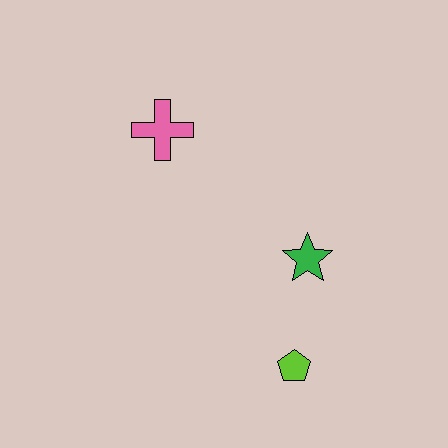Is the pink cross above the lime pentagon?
Yes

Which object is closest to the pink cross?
The green star is closest to the pink cross.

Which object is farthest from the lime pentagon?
The pink cross is farthest from the lime pentagon.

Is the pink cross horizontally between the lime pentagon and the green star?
No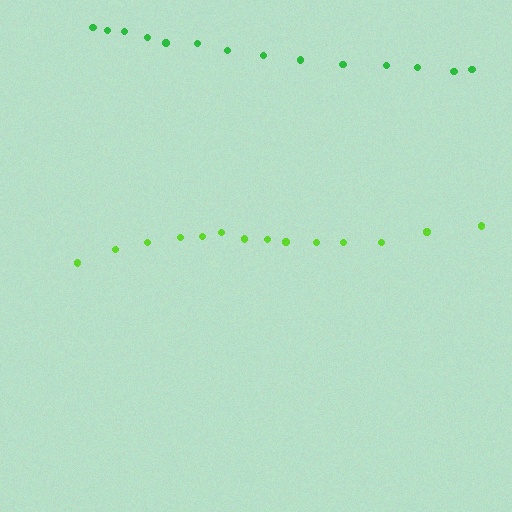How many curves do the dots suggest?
There are 2 distinct paths.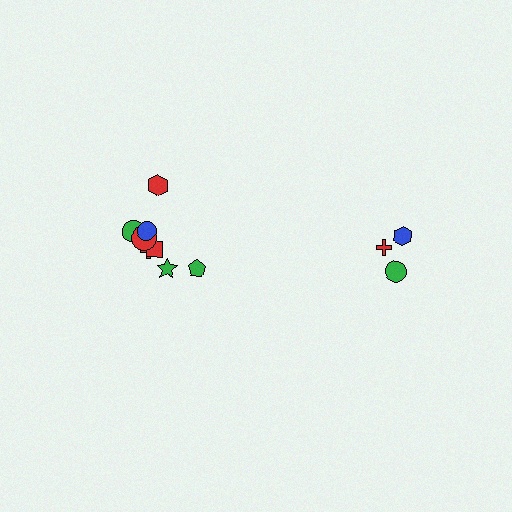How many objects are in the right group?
There are 3 objects.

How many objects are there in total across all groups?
There are 11 objects.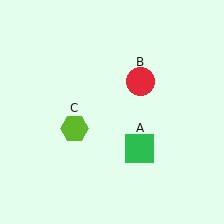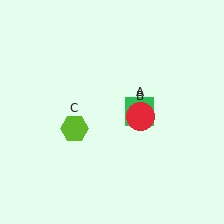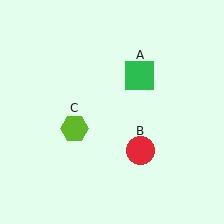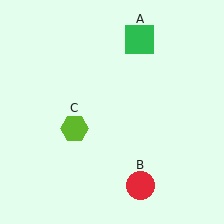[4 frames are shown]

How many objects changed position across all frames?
2 objects changed position: green square (object A), red circle (object B).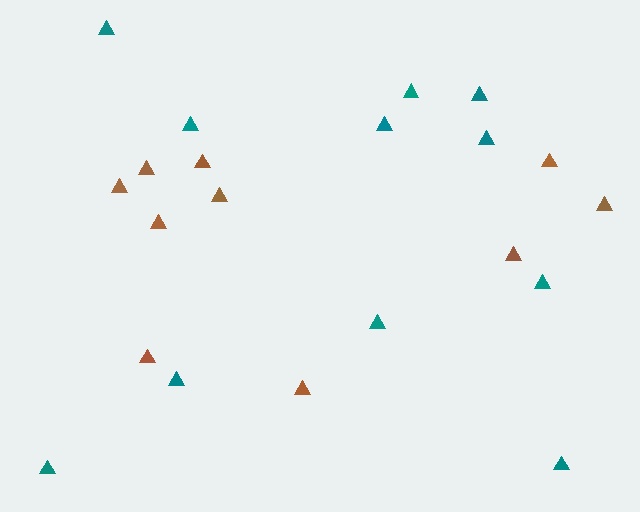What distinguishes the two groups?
There are 2 groups: one group of brown triangles (10) and one group of teal triangles (11).